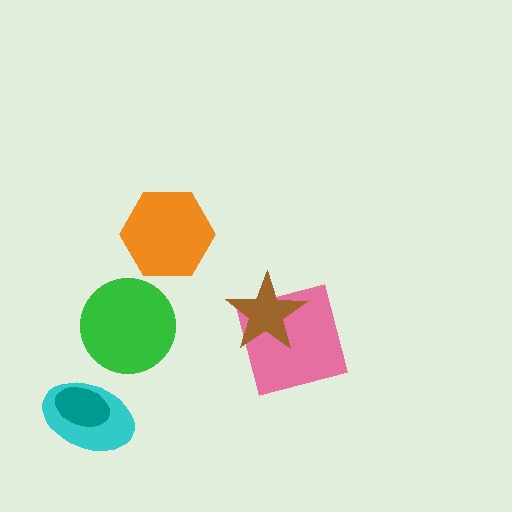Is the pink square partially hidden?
Yes, it is partially covered by another shape.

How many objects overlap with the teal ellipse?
1 object overlaps with the teal ellipse.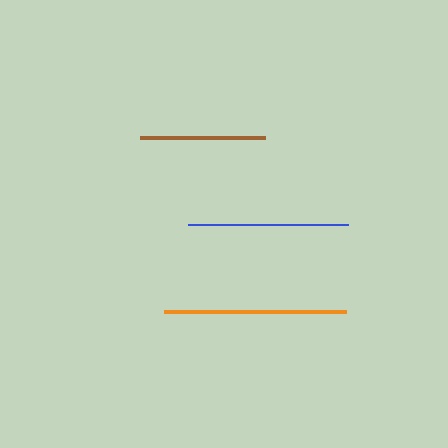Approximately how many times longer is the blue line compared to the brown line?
The blue line is approximately 1.3 times the length of the brown line.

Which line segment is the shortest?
The brown line is the shortest at approximately 124 pixels.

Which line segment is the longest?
The orange line is the longest at approximately 182 pixels.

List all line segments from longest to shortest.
From longest to shortest: orange, blue, brown.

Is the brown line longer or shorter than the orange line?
The orange line is longer than the brown line.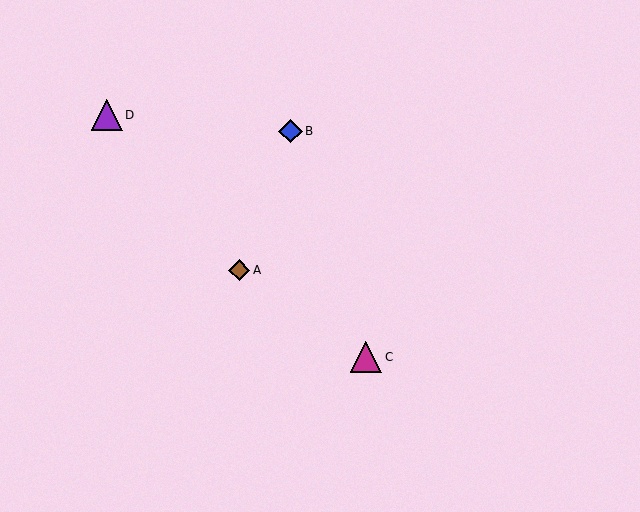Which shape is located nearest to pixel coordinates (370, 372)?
The magenta triangle (labeled C) at (366, 357) is nearest to that location.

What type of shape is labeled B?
Shape B is a blue diamond.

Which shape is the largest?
The magenta triangle (labeled C) is the largest.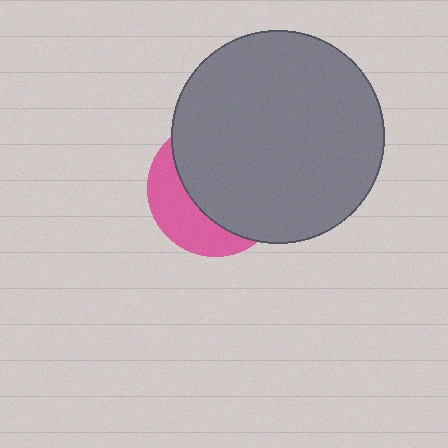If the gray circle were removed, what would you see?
You would see the complete pink circle.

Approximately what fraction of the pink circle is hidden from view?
Roughly 67% of the pink circle is hidden behind the gray circle.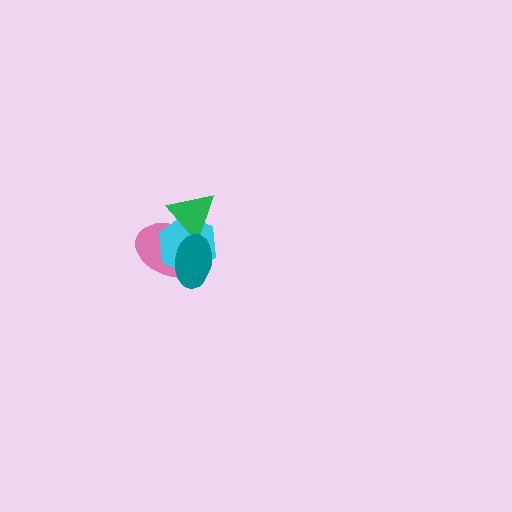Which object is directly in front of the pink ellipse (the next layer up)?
The cyan hexagon is directly in front of the pink ellipse.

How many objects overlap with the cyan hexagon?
3 objects overlap with the cyan hexagon.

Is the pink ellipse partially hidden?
Yes, it is partially covered by another shape.